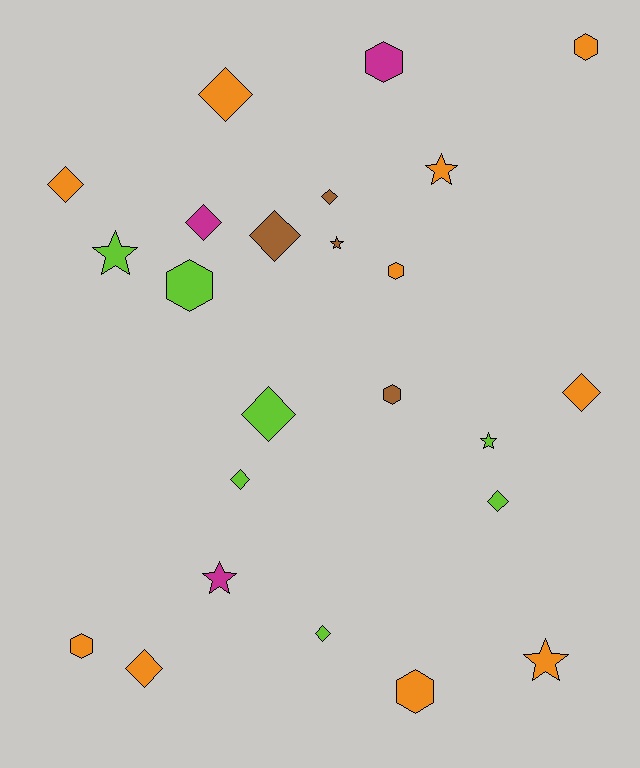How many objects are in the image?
There are 24 objects.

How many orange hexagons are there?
There are 4 orange hexagons.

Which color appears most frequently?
Orange, with 10 objects.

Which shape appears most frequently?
Diamond, with 11 objects.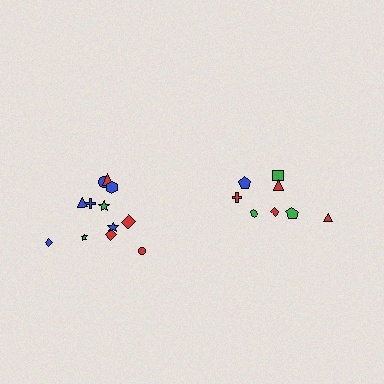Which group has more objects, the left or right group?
The left group.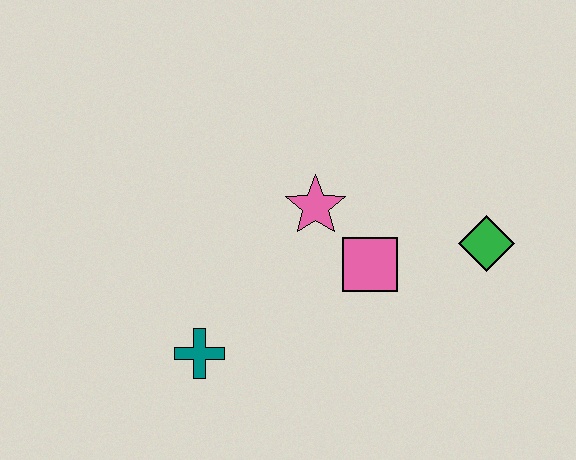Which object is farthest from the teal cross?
The green diamond is farthest from the teal cross.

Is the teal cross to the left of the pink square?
Yes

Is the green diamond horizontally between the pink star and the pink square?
No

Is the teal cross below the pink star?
Yes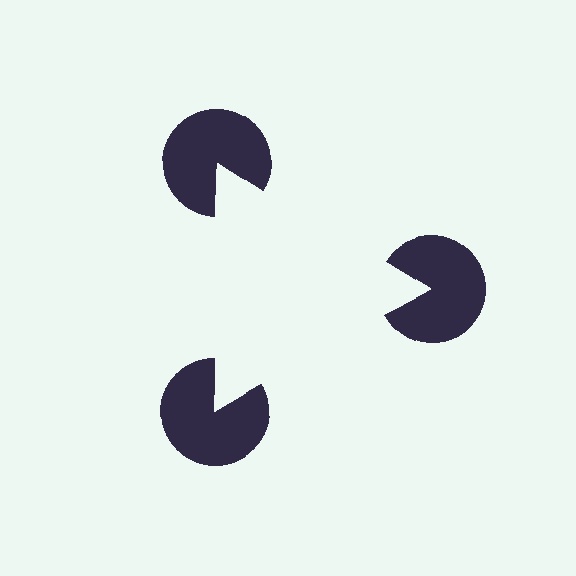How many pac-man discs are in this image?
There are 3 — one at each vertex of the illusory triangle.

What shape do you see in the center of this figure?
An illusory triangle — its edges are inferred from the aligned wedge cuts in the pac-man discs, not physically drawn.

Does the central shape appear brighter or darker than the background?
It typically appears slightly brighter than the background, even though no actual brightness change is drawn.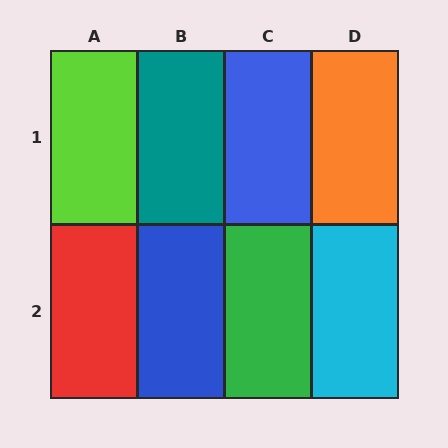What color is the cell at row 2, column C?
Green.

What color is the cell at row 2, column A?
Red.